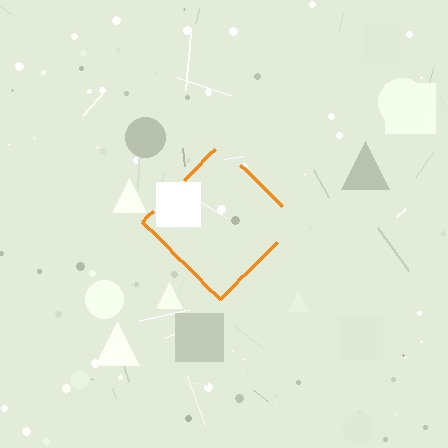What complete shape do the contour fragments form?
The contour fragments form a diamond.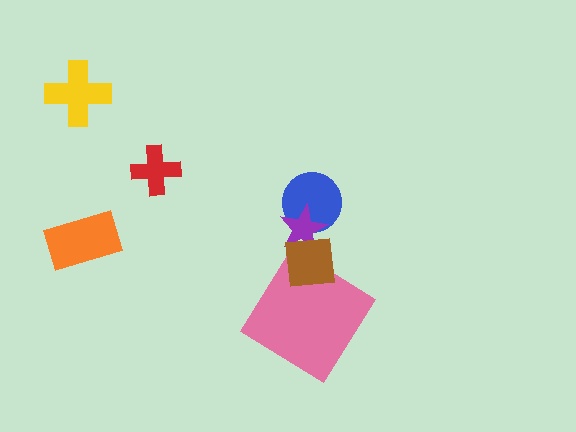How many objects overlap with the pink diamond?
1 object overlaps with the pink diamond.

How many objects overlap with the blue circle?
1 object overlaps with the blue circle.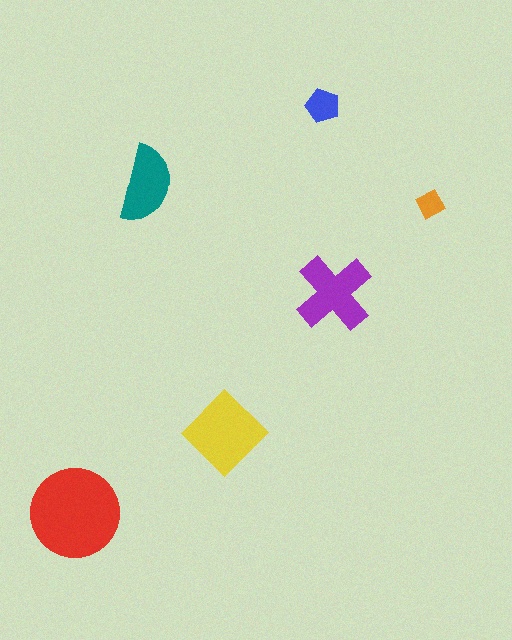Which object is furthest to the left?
The red circle is leftmost.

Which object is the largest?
The red circle.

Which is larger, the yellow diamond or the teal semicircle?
The yellow diamond.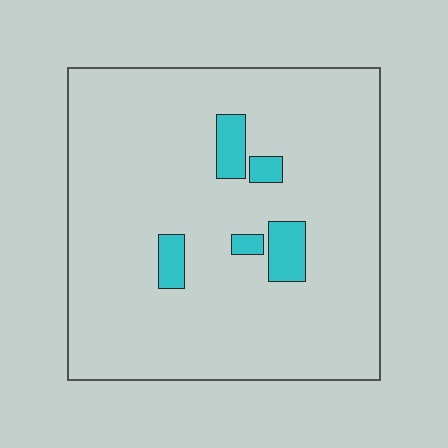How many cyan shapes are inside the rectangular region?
5.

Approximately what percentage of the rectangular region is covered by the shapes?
Approximately 5%.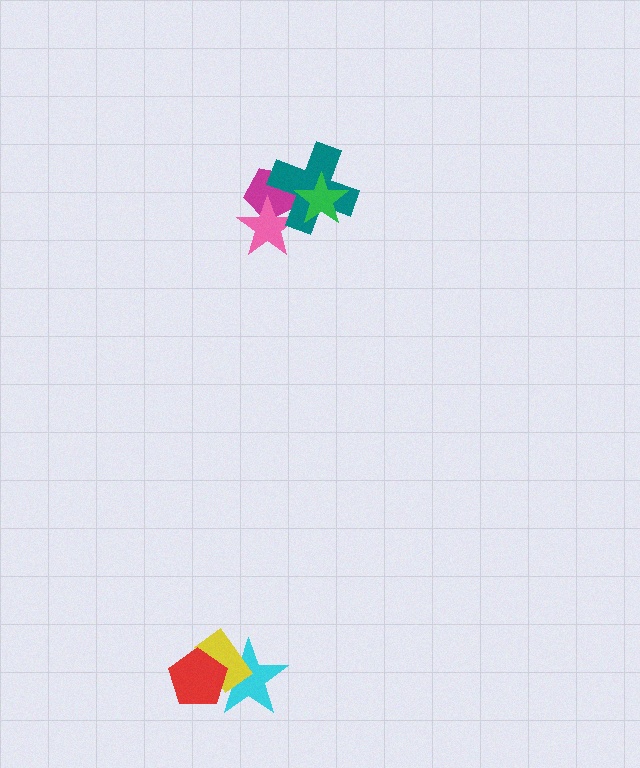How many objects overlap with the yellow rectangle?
2 objects overlap with the yellow rectangle.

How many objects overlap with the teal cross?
3 objects overlap with the teal cross.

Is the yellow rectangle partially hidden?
Yes, it is partially covered by another shape.